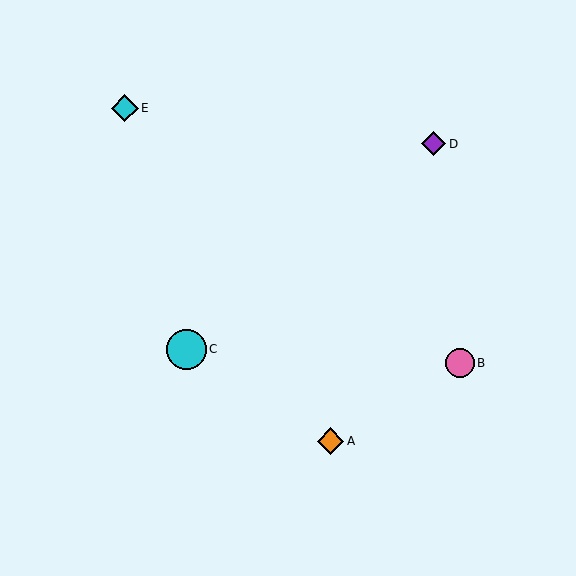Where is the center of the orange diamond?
The center of the orange diamond is at (331, 441).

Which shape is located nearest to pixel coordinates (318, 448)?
The orange diamond (labeled A) at (331, 441) is nearest to that location.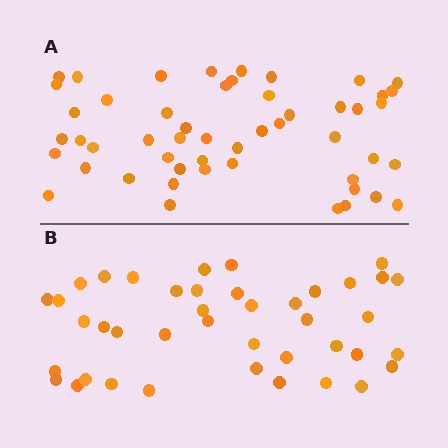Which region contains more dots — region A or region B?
Region A (the top region) has more dots.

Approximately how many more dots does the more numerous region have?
Region A has roughly 10 or so more dots than region B.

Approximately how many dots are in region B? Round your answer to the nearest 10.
About 40 dots. (The exact count is 41, which rounds to 40.)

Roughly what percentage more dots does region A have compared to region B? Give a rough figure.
About 25% more.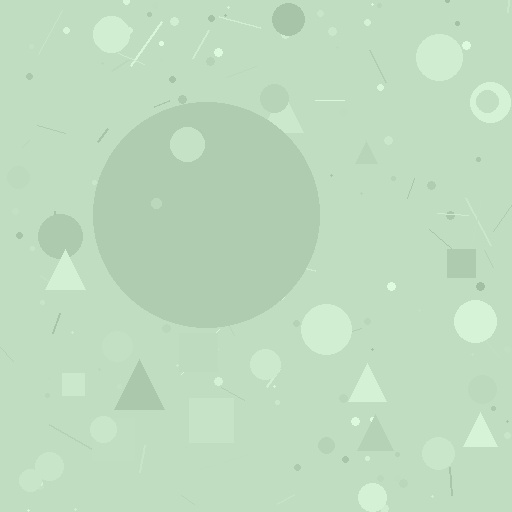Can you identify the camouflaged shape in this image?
The camouflaged shape is a circle.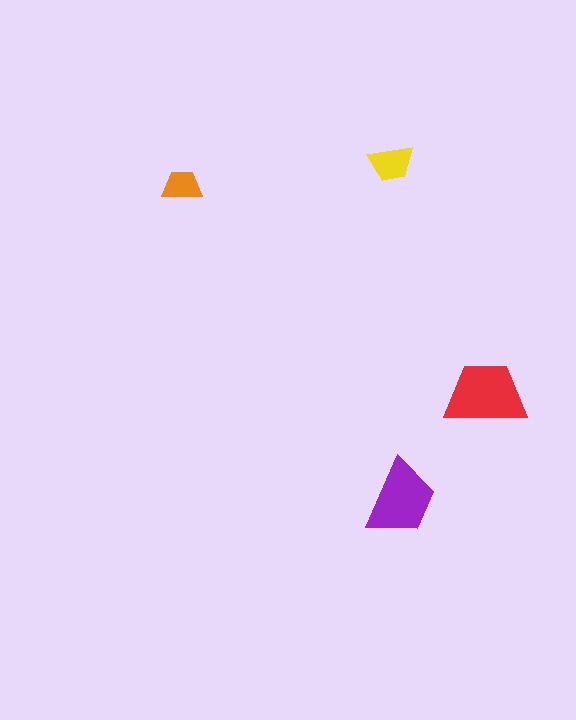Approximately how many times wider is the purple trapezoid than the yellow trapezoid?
About 1.5 times wider.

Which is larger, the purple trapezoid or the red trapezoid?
The red one.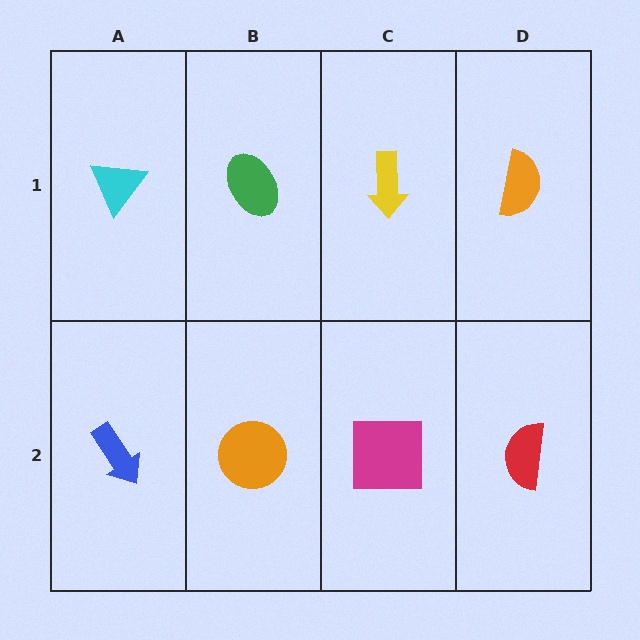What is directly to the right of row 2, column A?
An orange circle.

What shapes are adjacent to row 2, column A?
A cyan triangle (row 1, column A), an orange circle (row 2, column B).